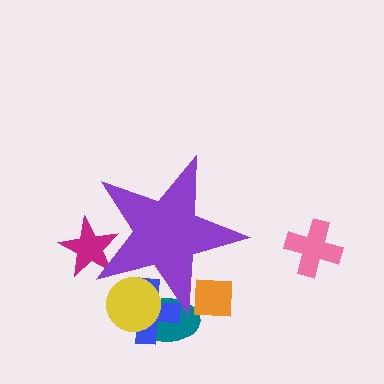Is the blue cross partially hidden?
Yes, the blue cross is partially hidden behind the purple star.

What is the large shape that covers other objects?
A purple star.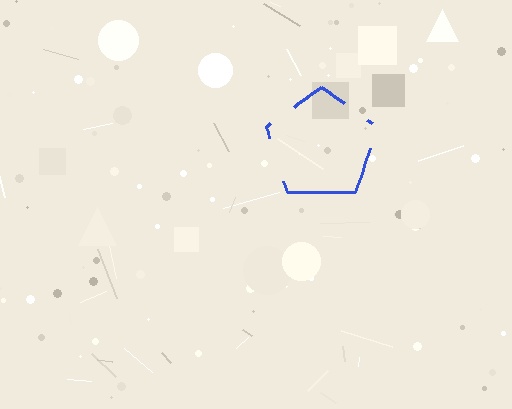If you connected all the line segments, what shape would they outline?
They would outline a pentagon.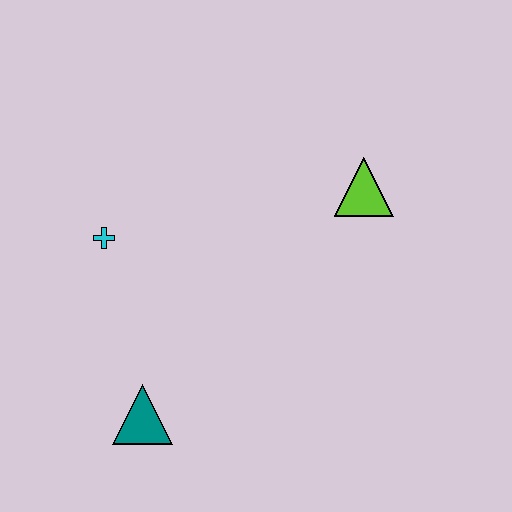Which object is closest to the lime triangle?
The cyan cross is closest to the lime triangle.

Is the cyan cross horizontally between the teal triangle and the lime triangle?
No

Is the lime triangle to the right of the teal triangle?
Yes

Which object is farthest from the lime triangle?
The teal triangle is farthest from the lime triangle.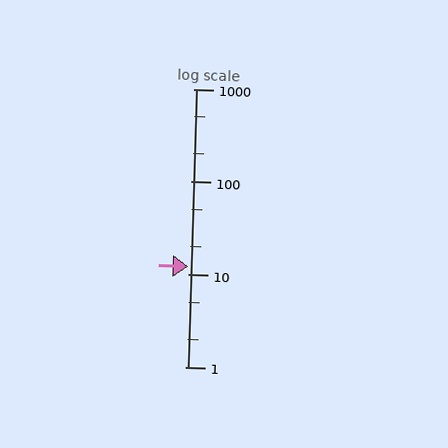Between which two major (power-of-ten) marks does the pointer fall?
The pointer is between 10 and 100.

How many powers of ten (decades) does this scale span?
The scale spans 3 decades, from 1 to 1000.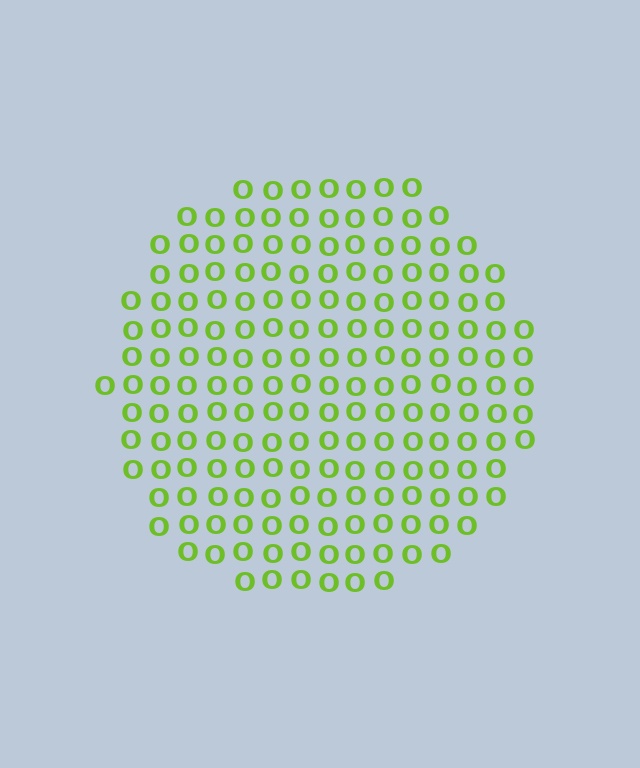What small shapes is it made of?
It is made of small letter O's.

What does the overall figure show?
The overall figure shows a circle.